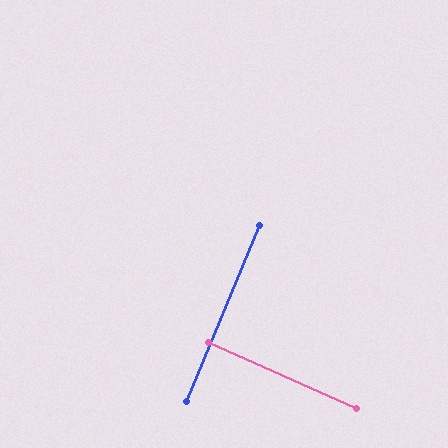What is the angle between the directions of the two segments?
Approximately 88 degrees.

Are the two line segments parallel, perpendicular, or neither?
Perpendicular — they meet at approximately 88°.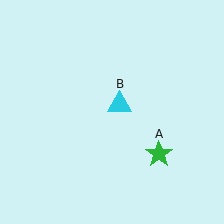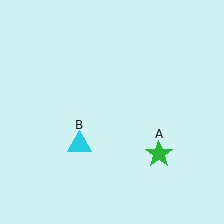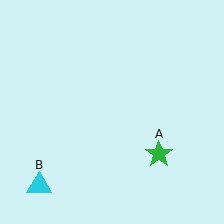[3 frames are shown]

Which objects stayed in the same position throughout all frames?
Green star (object A) remained stationary.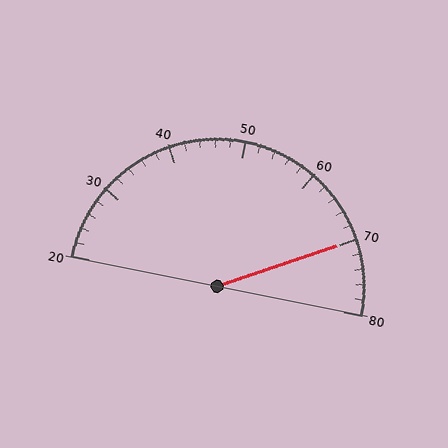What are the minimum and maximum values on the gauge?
The gauge ranges from 20 to 80.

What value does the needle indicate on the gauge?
The needle indicates approximately 70.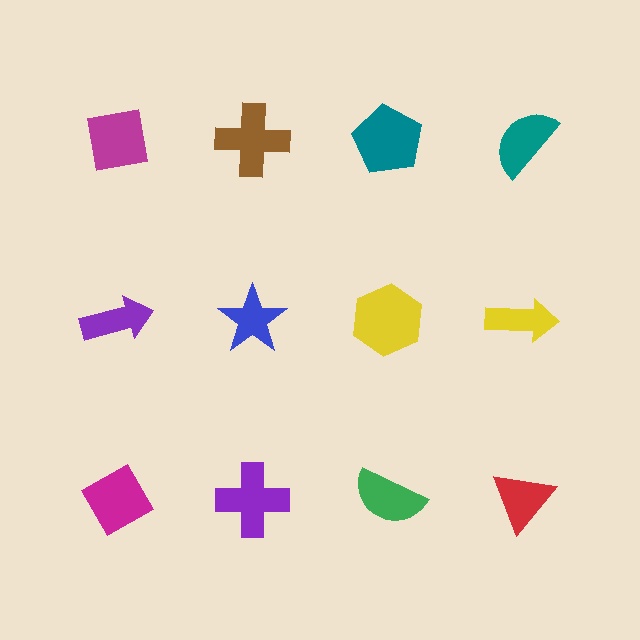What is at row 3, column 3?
A green semicircle.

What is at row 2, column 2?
A blue star.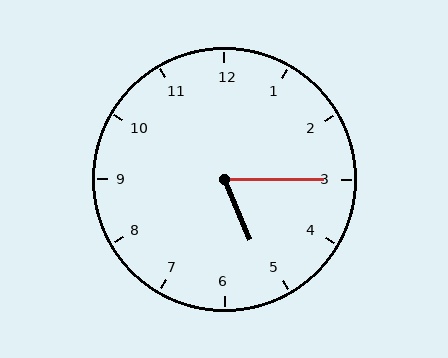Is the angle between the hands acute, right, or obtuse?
It is acute.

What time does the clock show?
5:15.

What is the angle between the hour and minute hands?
Approximately 68 degrees.